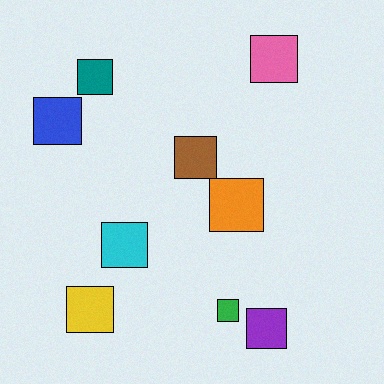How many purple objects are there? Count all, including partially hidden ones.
There is 1 purple object.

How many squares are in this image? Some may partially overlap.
There are 9 squares.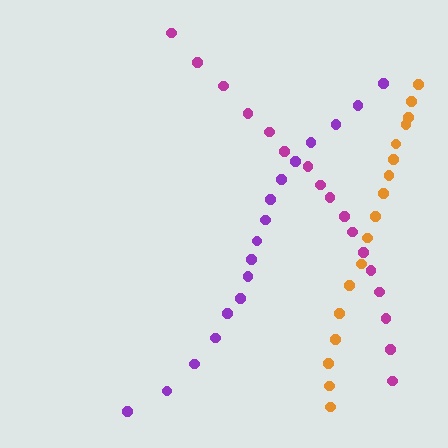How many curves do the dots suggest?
There are 3 distinct paths.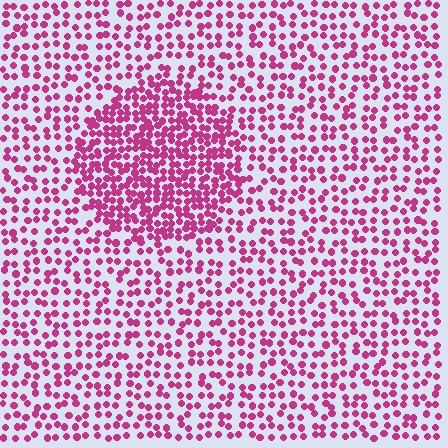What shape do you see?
I see a circle.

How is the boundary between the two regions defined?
The boundary is defined by a change in element density (approximately 2.0x ratio). All elements are the same color, size, and shape.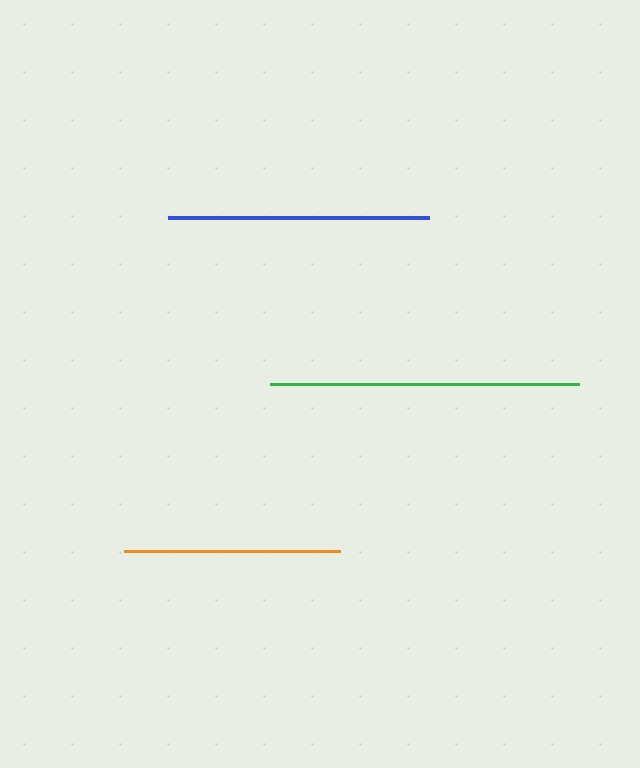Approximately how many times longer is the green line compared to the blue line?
The green line is approximately 1.2 times the length of the blue line.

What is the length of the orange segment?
The orange segment is approximately 217 pixels long.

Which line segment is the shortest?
The orange line is the shortest at approximately 217 pixels.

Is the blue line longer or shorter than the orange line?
The blue line is longer than the orange line.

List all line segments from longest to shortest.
From longest to shortest: green, blue, orange.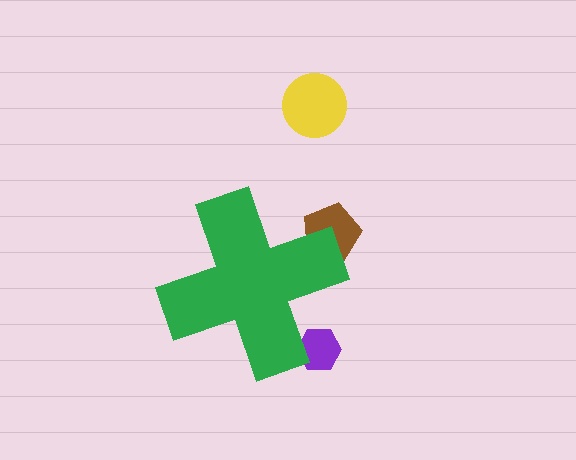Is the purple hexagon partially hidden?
Yes, the purple hexagon is partially hidden behind the green cross.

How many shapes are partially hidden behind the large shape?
3 shapes are partially hidden.